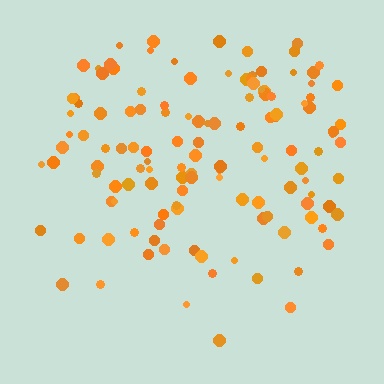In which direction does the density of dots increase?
From bottom to top, with the top side densest.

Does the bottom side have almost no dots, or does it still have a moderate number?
Still a moderate number, just noticeably fewer than the top.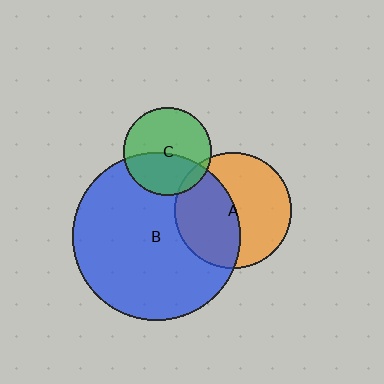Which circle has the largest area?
Circle B (blue).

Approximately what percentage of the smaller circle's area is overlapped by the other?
Approximately 45%.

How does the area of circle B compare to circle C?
Approximately 3.7 times.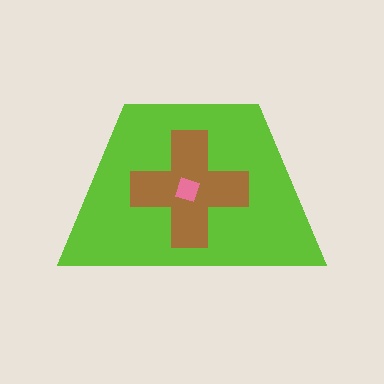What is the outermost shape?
The lime trapezoid.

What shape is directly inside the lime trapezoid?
The brown cross.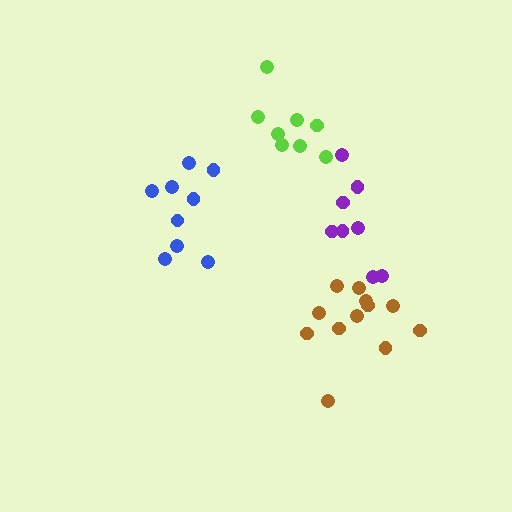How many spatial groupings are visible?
There are 4 spatial groupings.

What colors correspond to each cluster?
The clusters are colored: blue, brown, purple, lime.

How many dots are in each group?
Group 1: 9 dots, Group 2: 12 dots, Group 3: 8 dots, Group 4: 8 dots (37 total).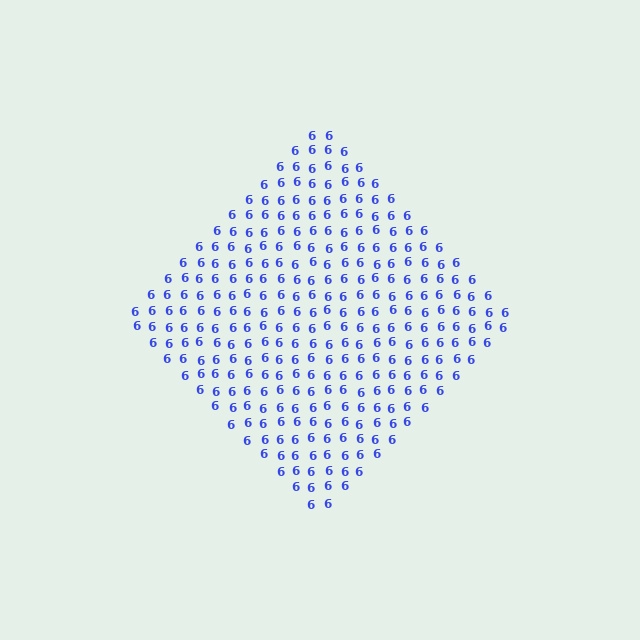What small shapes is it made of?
It is made of small digit 6's.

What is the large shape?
The large shape is a diamond.